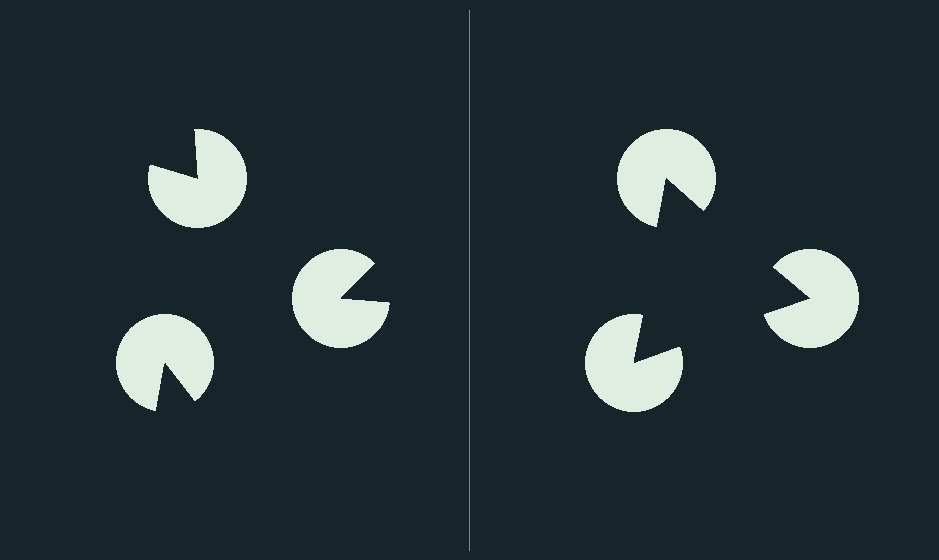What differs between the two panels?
The pac-man discs are positioned identically on both sides; only the wedge orientations differ. On the right they align to a triangle; on the left they are misaligned.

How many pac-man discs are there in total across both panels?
6 — 3 on each side.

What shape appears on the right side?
An illusory triangle.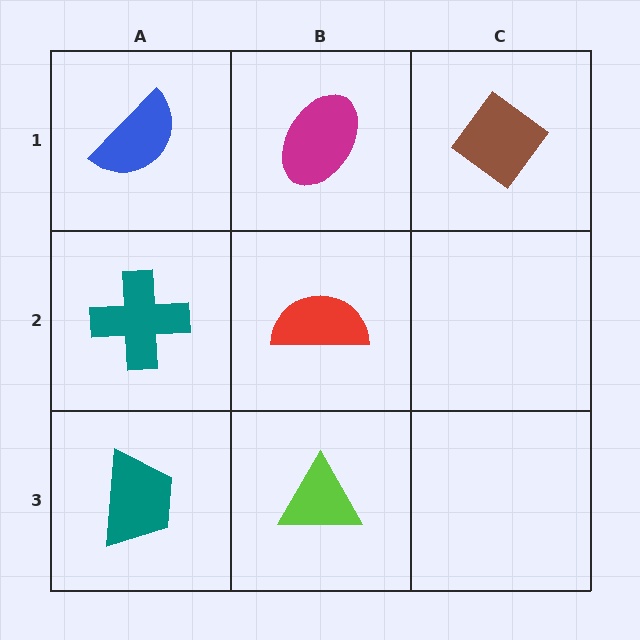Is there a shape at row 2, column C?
No, that cell is empty.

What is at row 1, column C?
A brown diamond.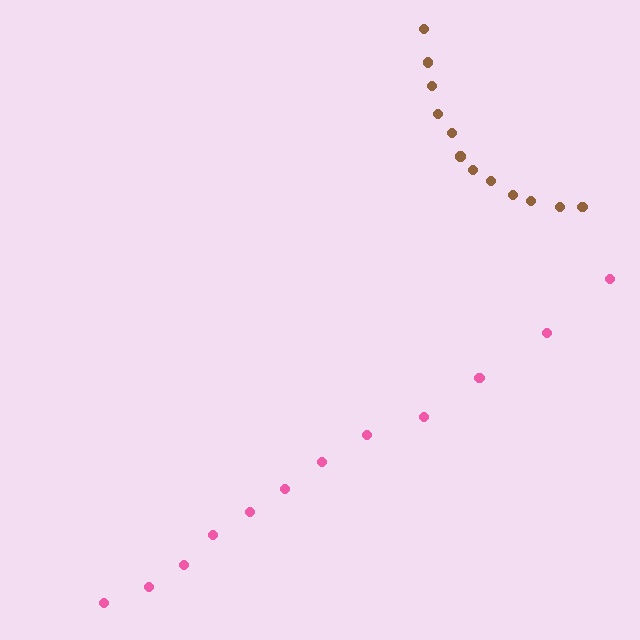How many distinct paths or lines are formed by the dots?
There are 2 distinct paths.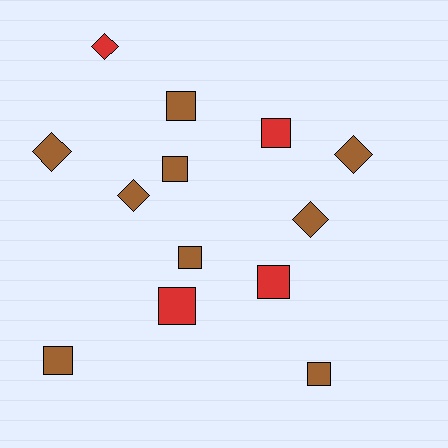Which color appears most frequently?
Brown, with 9 objects.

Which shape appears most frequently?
Square, with 8 objects.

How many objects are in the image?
There are 13 objects.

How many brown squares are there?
There are 5 brown squares.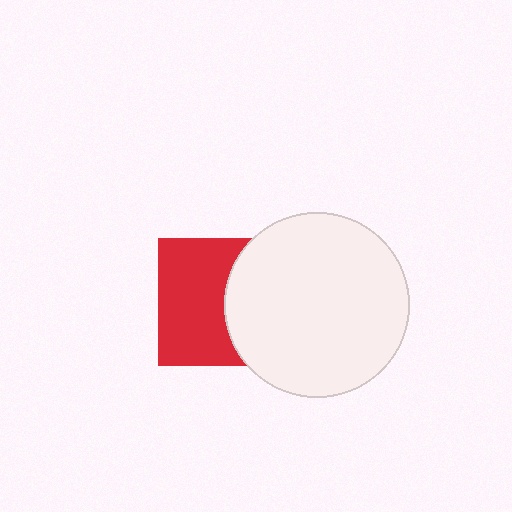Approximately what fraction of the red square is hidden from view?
Roughly 42% of the red square is hidden behind the white circle.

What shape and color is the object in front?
The object in front is a white circle.